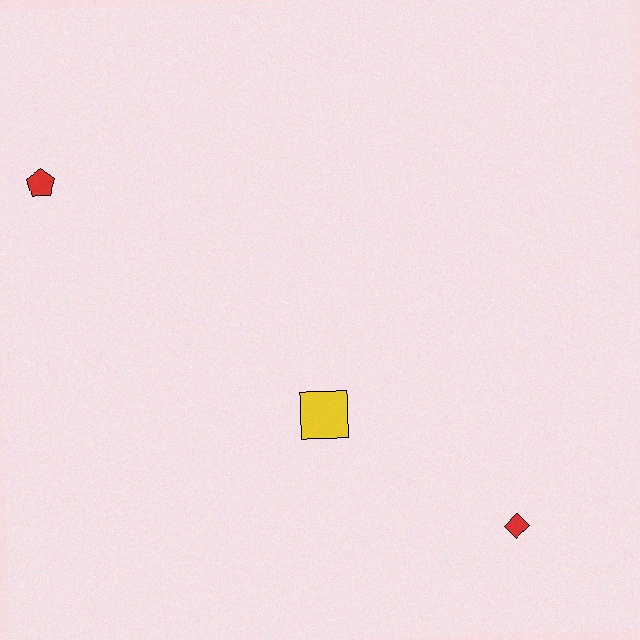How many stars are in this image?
There are no stars.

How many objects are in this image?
There are 3 objects.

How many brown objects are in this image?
There are no brown objects.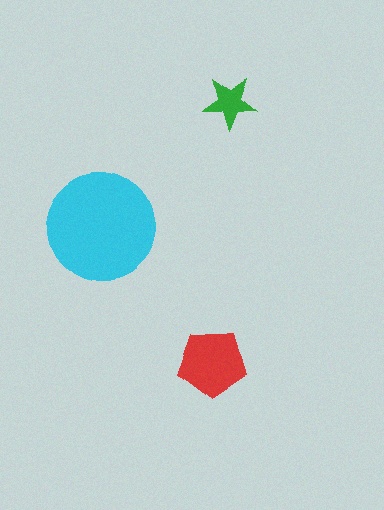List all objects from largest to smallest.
The cyan circle, the red pentagon, the green star.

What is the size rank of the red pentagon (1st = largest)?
2nd.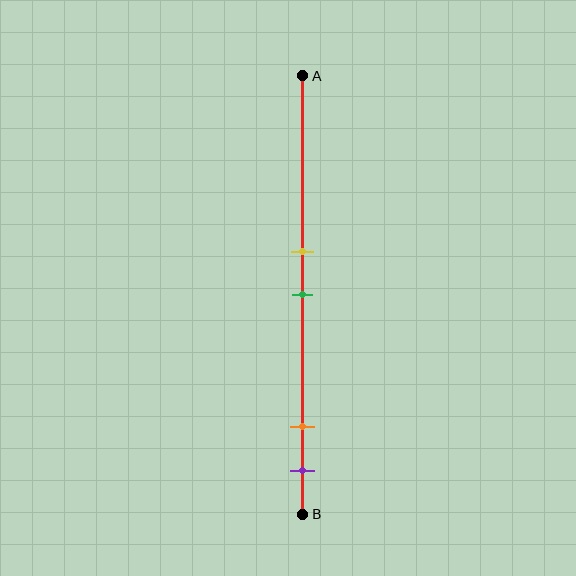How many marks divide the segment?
There are 4 marks dividing the segment.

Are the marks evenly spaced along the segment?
No, the marks are not evenly spaced.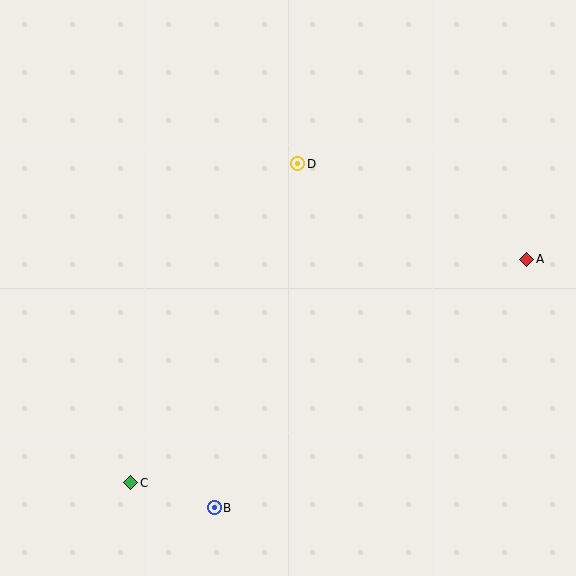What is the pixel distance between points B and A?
The distance between B and A is 399 pixels.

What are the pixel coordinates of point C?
Point C is at (131, 483).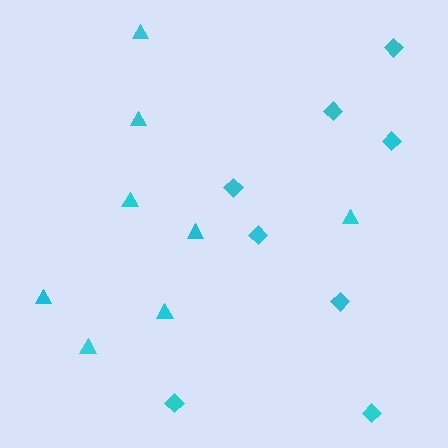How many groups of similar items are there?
There are 2 groups: one group of triangles (8) and one group of diamonds (8).